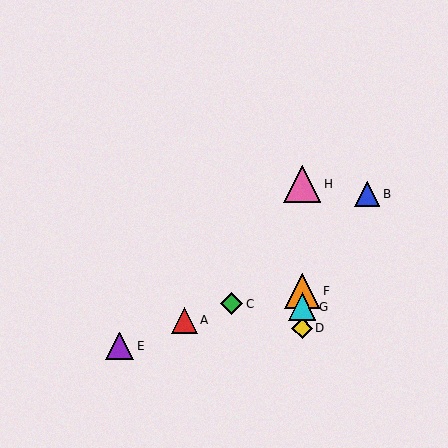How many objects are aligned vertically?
4 objects (D, F, G, H) are aligned vertically.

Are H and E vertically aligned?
No, H is at x≈302 and E is at x≈120.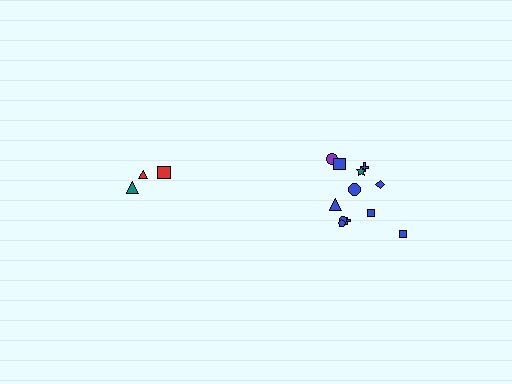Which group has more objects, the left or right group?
The right group.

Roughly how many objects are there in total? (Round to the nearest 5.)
Roughly 15 objects in total.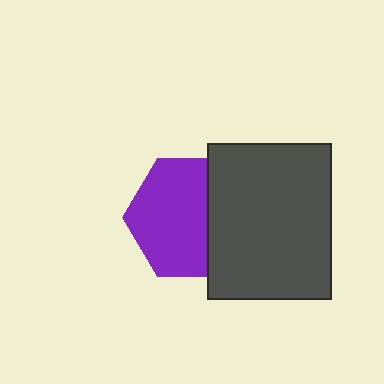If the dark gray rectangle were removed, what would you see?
You would see the complete purple hexagon.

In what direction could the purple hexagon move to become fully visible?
The purple hexagon could move left. That would shift it out from behind the dark gray rectangle entirely.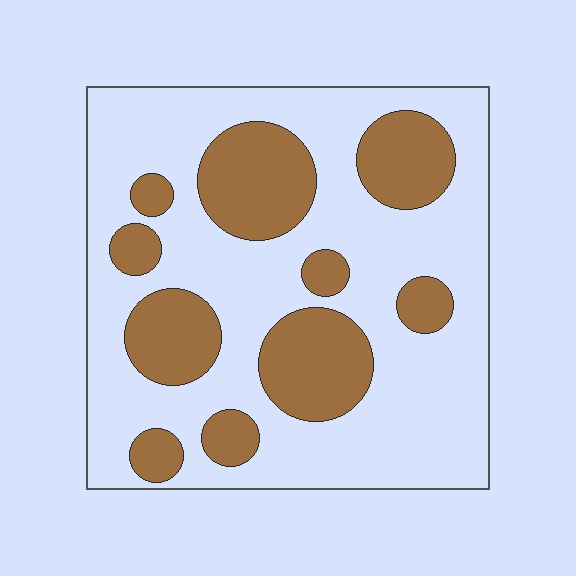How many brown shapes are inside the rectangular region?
10.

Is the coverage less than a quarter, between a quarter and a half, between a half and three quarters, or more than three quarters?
Between a quarter and a half.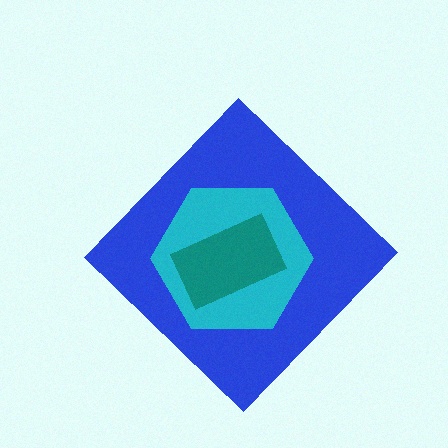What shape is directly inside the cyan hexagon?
The teal rectangle.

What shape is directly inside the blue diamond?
The cyan hexagon.